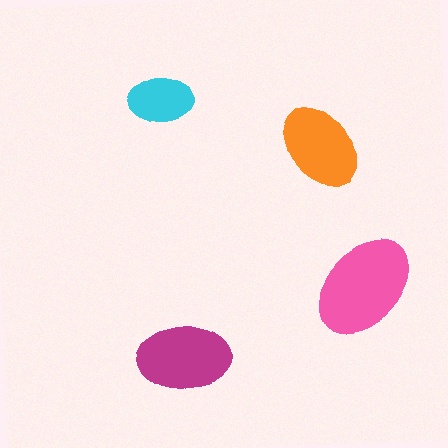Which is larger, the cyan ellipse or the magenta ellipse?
The magenta one.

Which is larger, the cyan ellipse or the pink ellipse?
The pink one.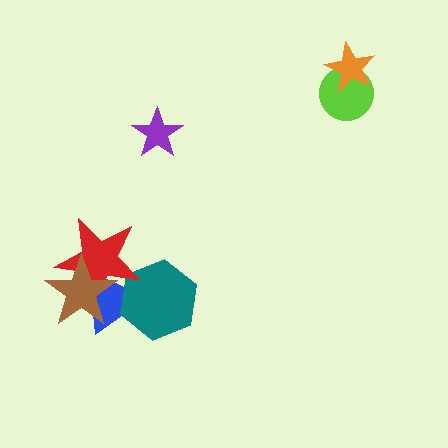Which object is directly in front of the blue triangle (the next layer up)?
The teal hexagon is directly in front of the blue triangle.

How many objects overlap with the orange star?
1 object overlaps with the orange star.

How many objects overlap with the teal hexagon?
2 objects overlap with the teal hexagon.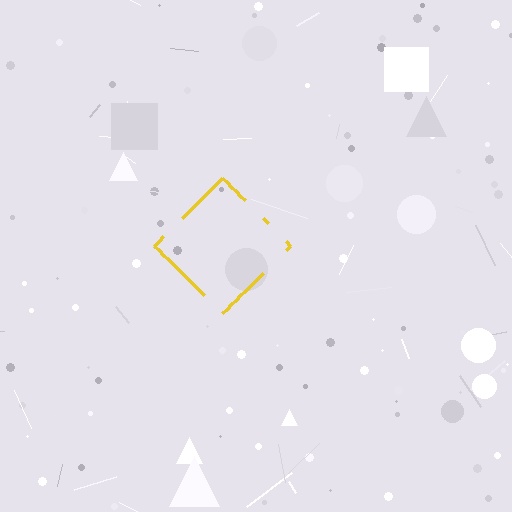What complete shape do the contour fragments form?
The contour fragments form a diamond.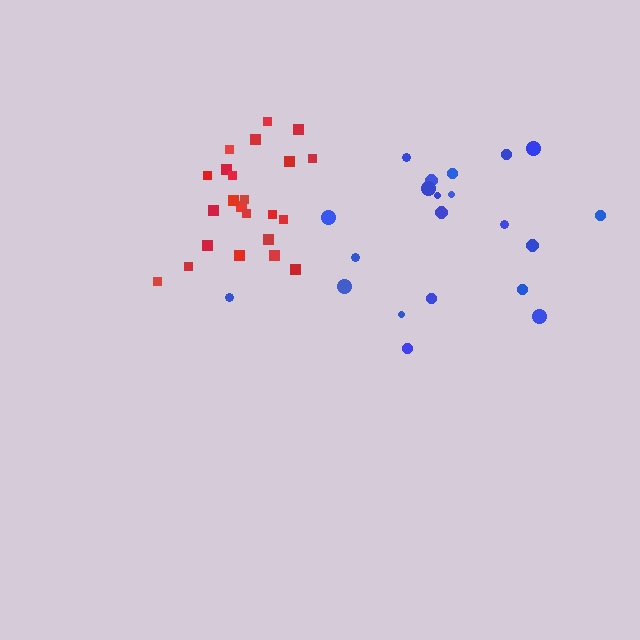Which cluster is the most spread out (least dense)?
Blue.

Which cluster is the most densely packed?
Red.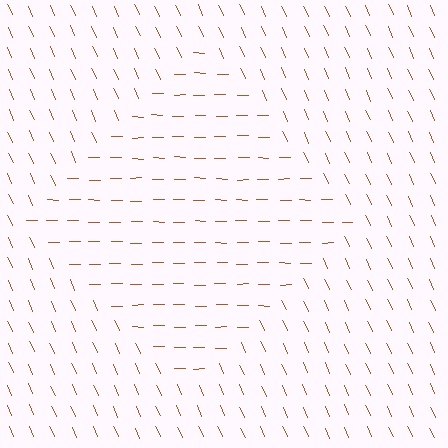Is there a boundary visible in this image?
Yes, there is a texture boundary formed by a change in line orientation.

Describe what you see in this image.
The image is filled with small brown line segments. A diamond region in the image has lines oriented differently from the surrounding lines, creating a visible texture boundary.